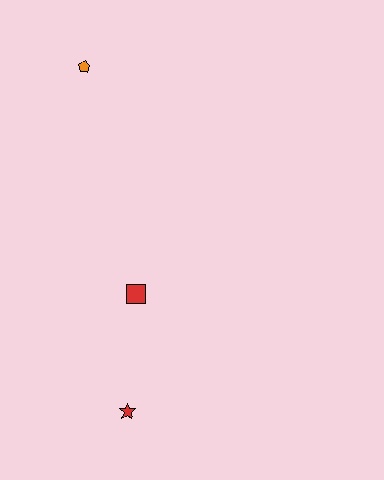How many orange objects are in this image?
There is 1 orange object.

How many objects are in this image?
There are 3 objects.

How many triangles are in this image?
There are no triangles.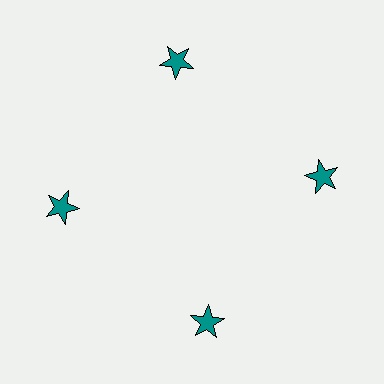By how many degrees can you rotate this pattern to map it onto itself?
The pattern maps onto itself every 90 degrees of rotation.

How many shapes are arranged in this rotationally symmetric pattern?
There are 4 shapes, arranged in 4 groups of 1.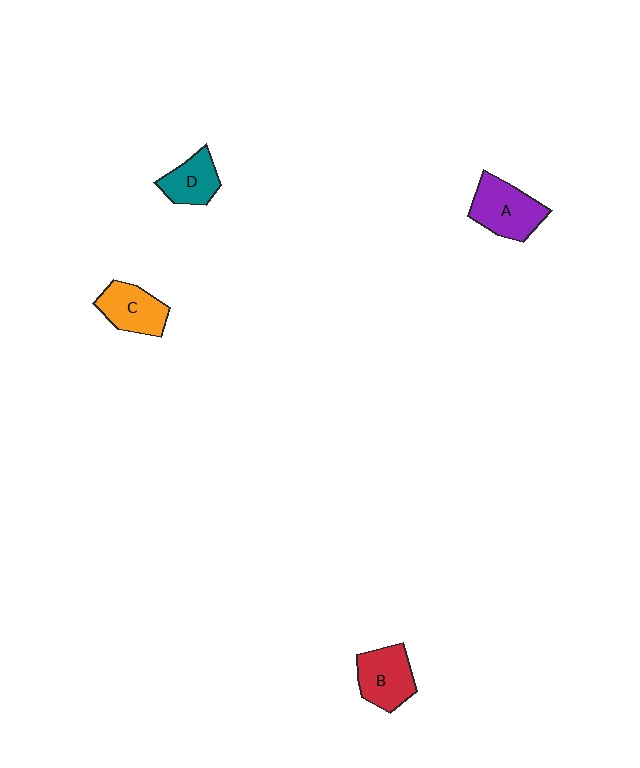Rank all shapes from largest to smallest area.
From largest to smallest: A (purple), B (red), C (orange), D (teal).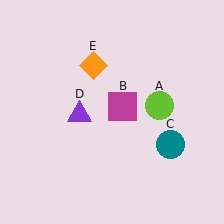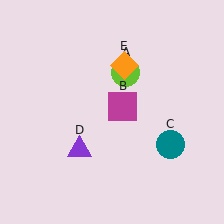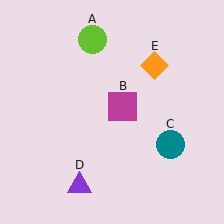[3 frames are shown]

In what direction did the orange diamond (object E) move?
The orange diamond (object E) moved right.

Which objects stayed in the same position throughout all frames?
Magenta square (object B) and teal circle (object C) remained stationary.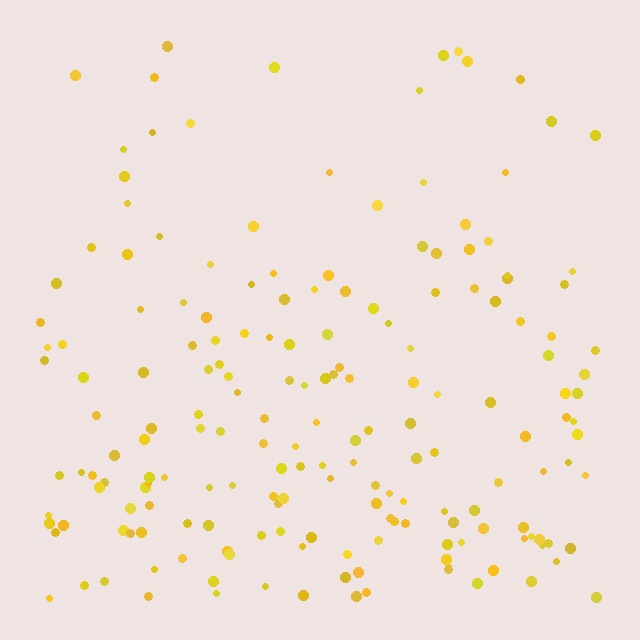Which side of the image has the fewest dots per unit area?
The top.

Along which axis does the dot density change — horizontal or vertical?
Vertical.